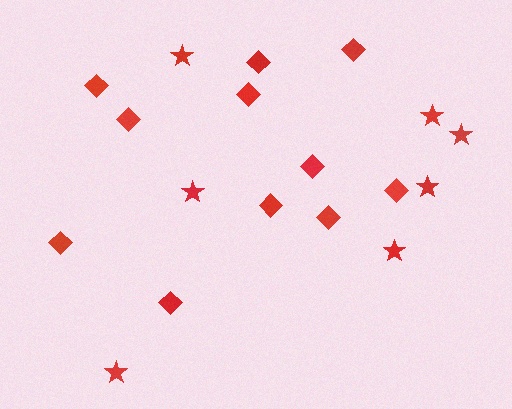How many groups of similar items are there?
There are 2 groups: one group of diamonds (11) and one group of stars (7).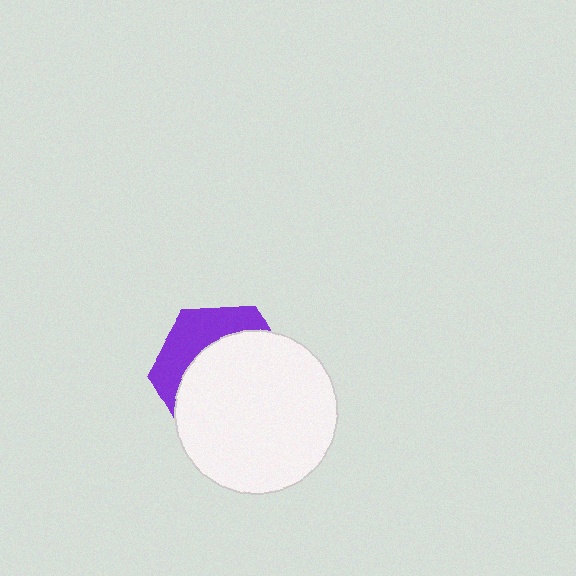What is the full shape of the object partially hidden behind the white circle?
The partially hidden object is a purple hexagon.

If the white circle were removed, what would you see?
You would see the complete purple hexagon.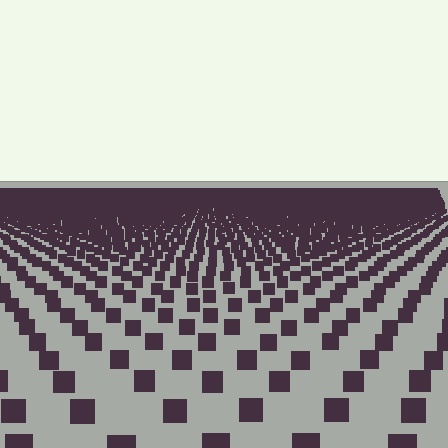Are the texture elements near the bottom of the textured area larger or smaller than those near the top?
Larger. Near the bottom, elements are closer to the viewer and appear at a bigger on-screen size.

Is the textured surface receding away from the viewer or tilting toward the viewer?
The surface is receding away from the viewer. Texture elements get smaller and denser toward the top.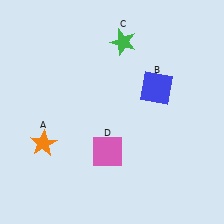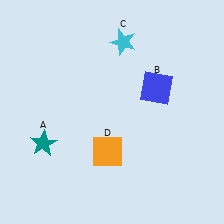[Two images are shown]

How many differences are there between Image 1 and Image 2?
There are 3 differences between the two images.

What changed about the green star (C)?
In Image 1, C is green. In Image 2, it changed to cyan.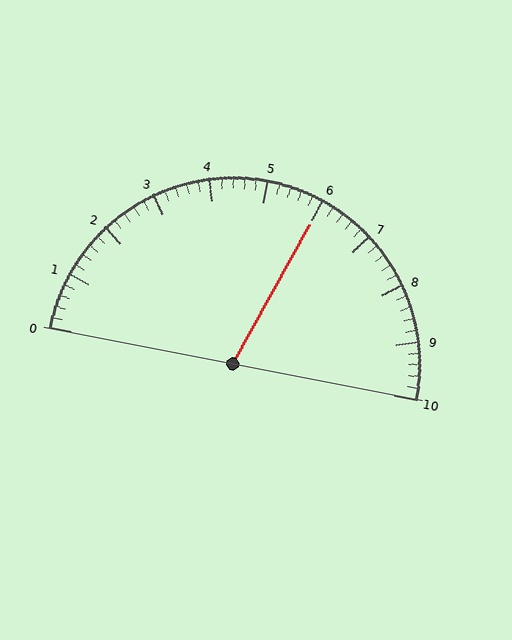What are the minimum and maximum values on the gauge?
The gauge ranges from 0 to 10.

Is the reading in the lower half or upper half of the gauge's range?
The reading is in the upper half of the range (0 to 10).